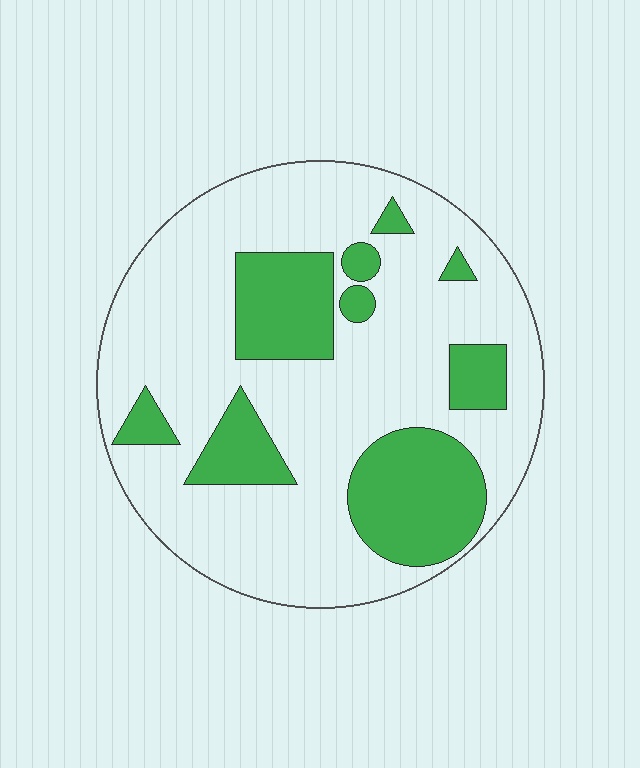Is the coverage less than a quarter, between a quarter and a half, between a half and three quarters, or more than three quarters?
Between a quarter and a half.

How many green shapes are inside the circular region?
9.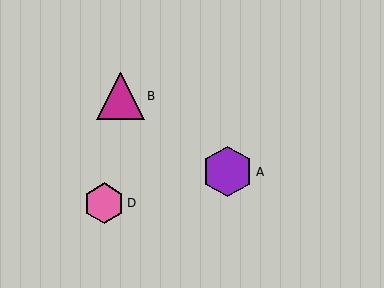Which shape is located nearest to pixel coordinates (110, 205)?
The pink hexagon (labeled D) at (104, 203) is nearest to that location.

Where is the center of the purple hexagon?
The center of the purple hexagon is at (228, 172).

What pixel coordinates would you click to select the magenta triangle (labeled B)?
Click at (120, 96) to select the magenta triangle B.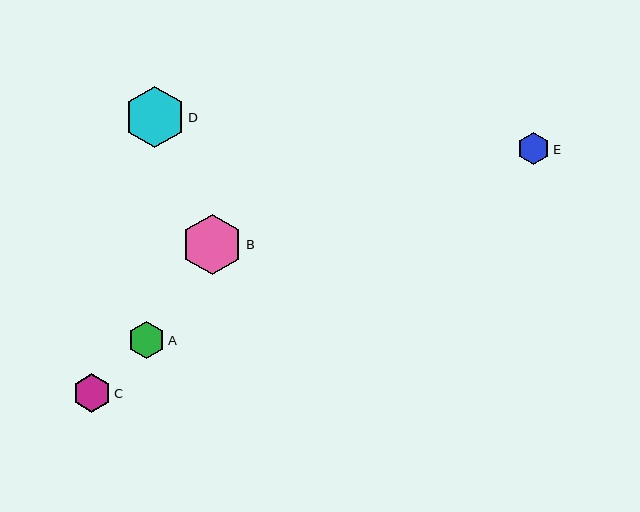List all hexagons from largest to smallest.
From largest to smallest: D, B, C, A, E.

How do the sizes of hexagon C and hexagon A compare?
Hexagon C and hexagon A are approximately the same size.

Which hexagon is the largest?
Hexagon D is the largest with a size of approximately 61 pixels.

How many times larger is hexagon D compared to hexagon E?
Hexagon D is approximately 1.9 times the size of hexagon E.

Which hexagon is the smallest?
Hexagon E is the smallest with a size of approximately 32 pixels.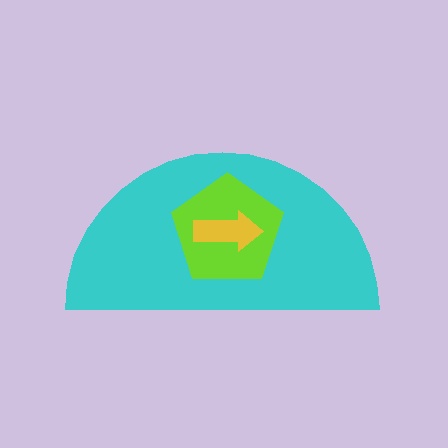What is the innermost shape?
The yellow arrow.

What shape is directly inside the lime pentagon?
The yellow arrow.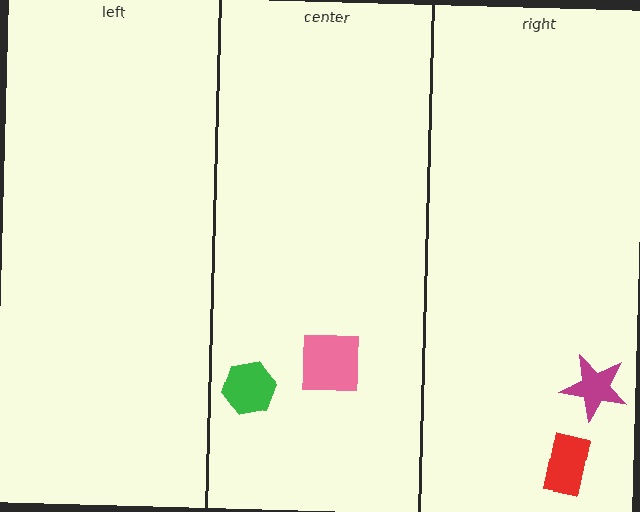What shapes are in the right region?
The red rectangle, the magenta star.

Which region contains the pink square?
The center region.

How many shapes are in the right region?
2.